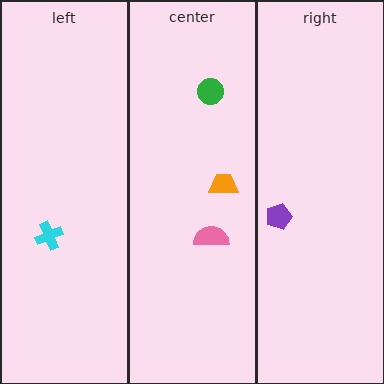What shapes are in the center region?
The green circle, the orange trapezoid, the pink semicircle.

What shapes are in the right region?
The purple pentagon.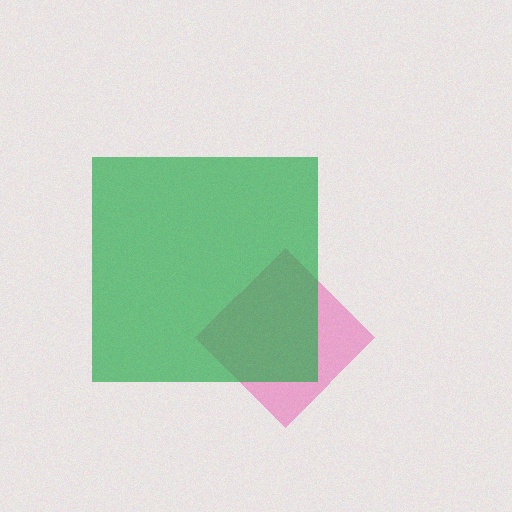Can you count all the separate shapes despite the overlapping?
Yes, there are 2 separate shapes.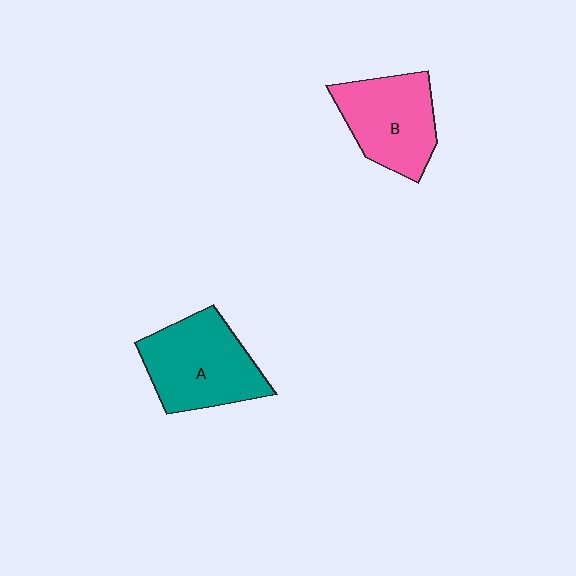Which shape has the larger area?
Shape A (teal).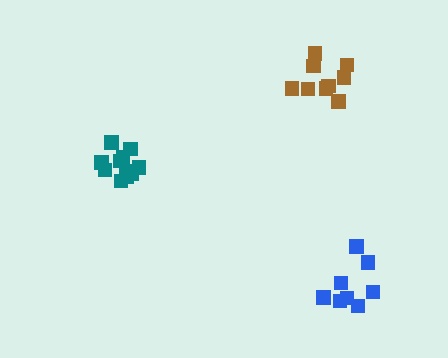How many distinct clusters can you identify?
There are 3 distinct clusters.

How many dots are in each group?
Group 1: 11 dots, Group 2: 8 dots, Group 3: 9 dots (28 total).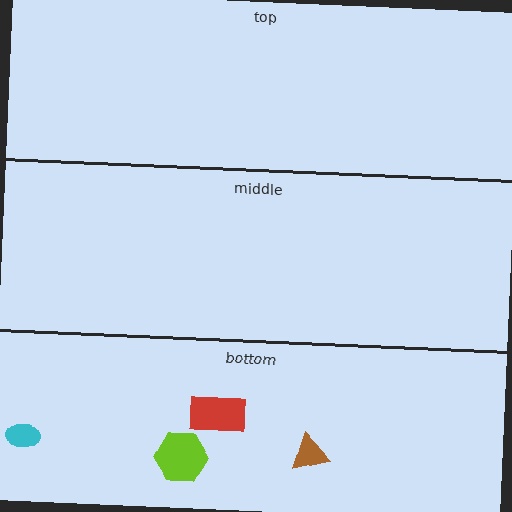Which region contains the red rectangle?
The bottom region.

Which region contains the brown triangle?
The bottom region.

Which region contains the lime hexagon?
The bottom region.